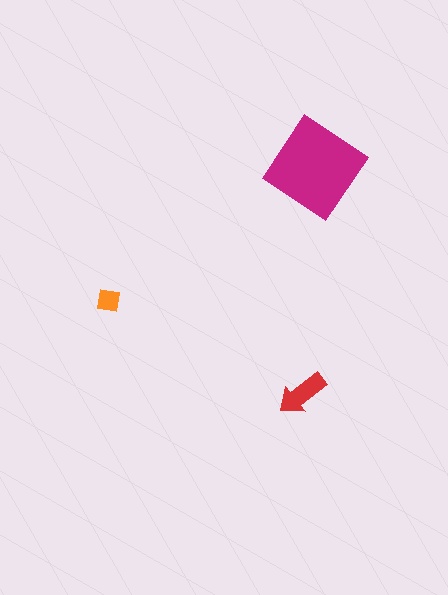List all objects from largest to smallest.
The magenta diamond, the red arrow, the orange square.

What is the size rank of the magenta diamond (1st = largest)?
1st.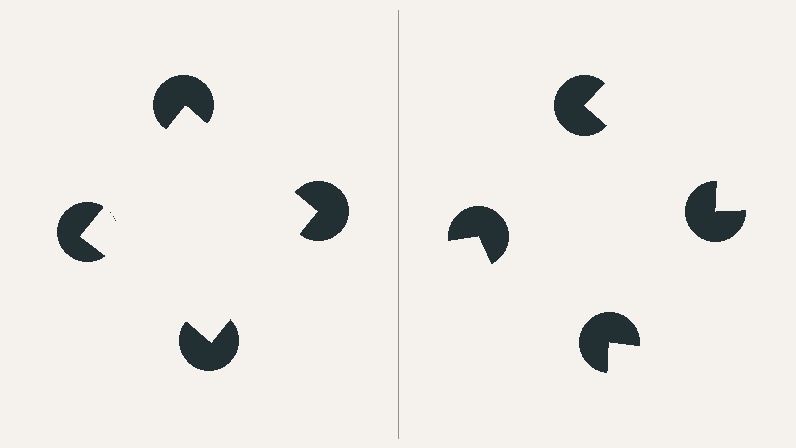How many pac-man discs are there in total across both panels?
8 — 4 on each side.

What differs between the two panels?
The pac-man discs are positioned identically on both sides; only the wedge orientations differ. On the left they align to a square; on the right they are misaligned.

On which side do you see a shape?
An illusory square appears on the left side. On the right side the wedge cuts are rotated, so no coherent shape forms.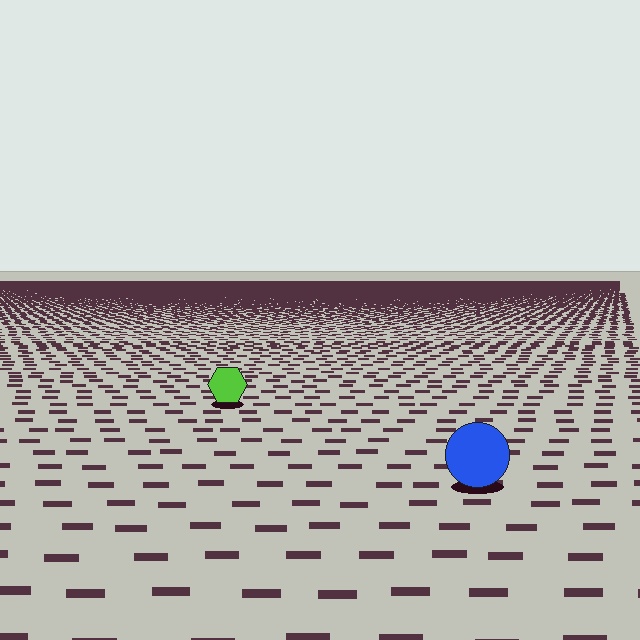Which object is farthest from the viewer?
The lime hexagon is farthest from the viewer. It appears smaller and the ground texture around it is denser.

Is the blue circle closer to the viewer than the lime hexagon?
Yes. The blue circle is closer — you can tell from the texture gradient: the ground texture is coarser near it.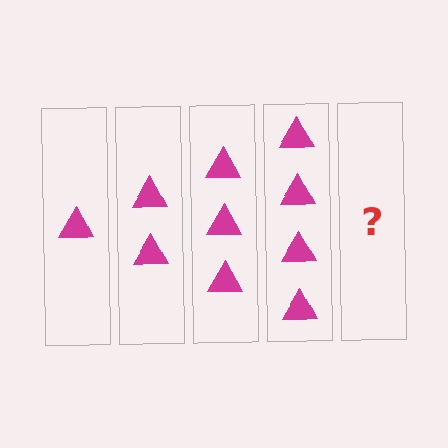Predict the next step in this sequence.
The next step is 5 triangles.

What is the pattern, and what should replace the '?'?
The pattern is that each step adds one more triangle. The '?' should be 5 triangles.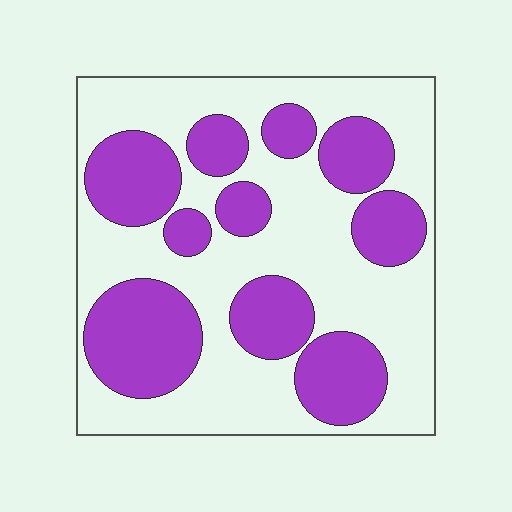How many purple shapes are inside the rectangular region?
10.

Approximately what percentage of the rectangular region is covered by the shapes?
Approximately 40%.